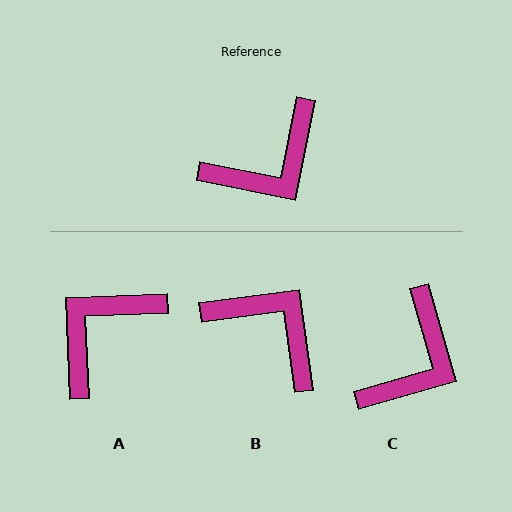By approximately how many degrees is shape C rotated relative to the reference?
Approximately 27 degrees counter-clockwise.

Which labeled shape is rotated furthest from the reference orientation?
A, about 166 degrees away.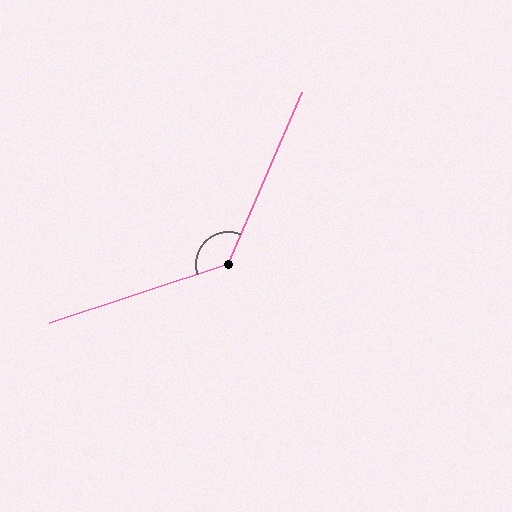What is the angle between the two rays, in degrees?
Approximately 132 degrees.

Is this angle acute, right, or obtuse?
It is obtuse.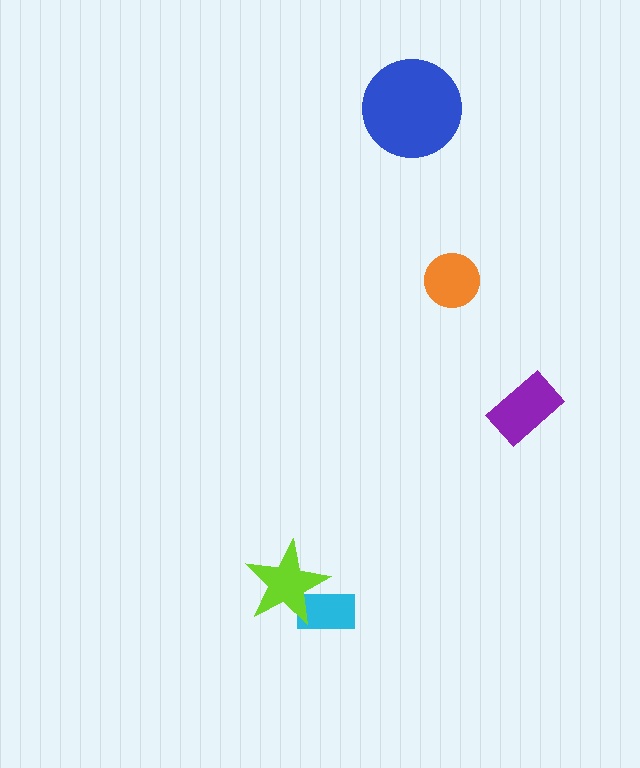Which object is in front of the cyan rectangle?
The lime star is in front of the cyan rectangle.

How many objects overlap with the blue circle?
0 objects overlap with the blue circle.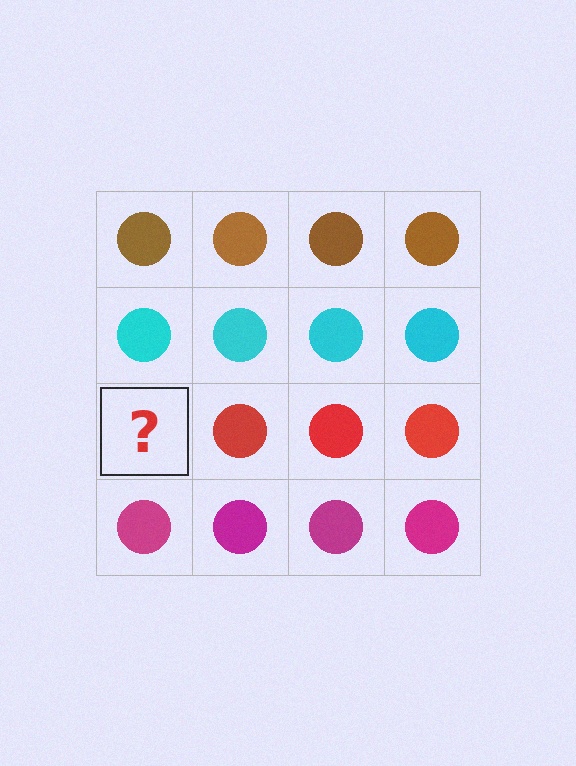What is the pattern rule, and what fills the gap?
The rule is that each row has a consistent color. The gap should be filled with a red circle.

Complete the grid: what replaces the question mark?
The question mark should be replaced with a red circle.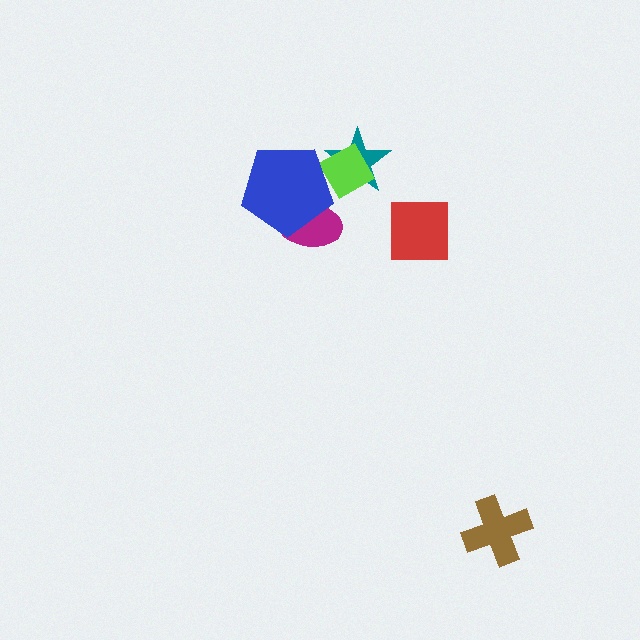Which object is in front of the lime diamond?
The blue pentagon is in front of the lime diamond.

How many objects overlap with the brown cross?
0 objects overlap with the brown cross.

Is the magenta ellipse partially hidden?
Yes, it is partially covered by another shape.